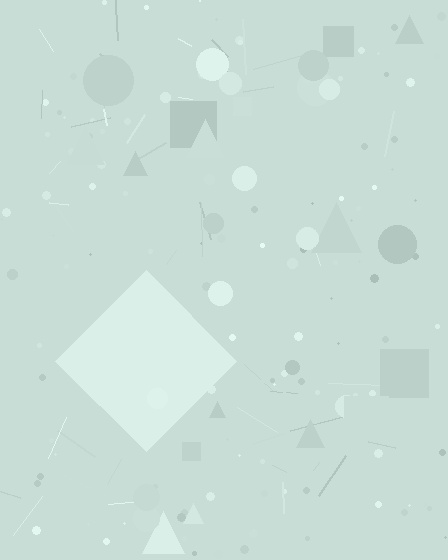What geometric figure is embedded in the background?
A diamond is embedded in the background.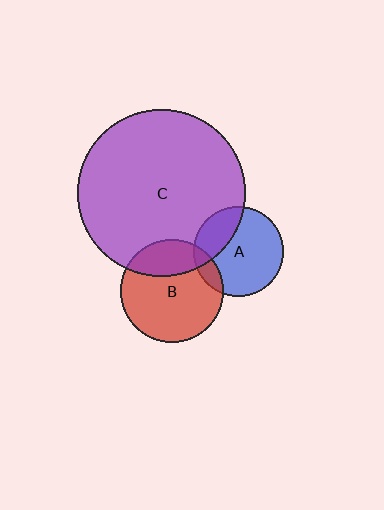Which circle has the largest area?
Circle C (purple).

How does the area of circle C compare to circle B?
Approximately 2.6 times.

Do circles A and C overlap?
Yes.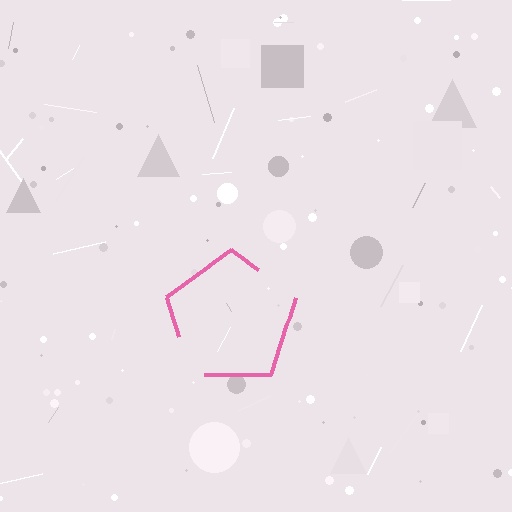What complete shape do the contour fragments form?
The contour fragments form a pentagon.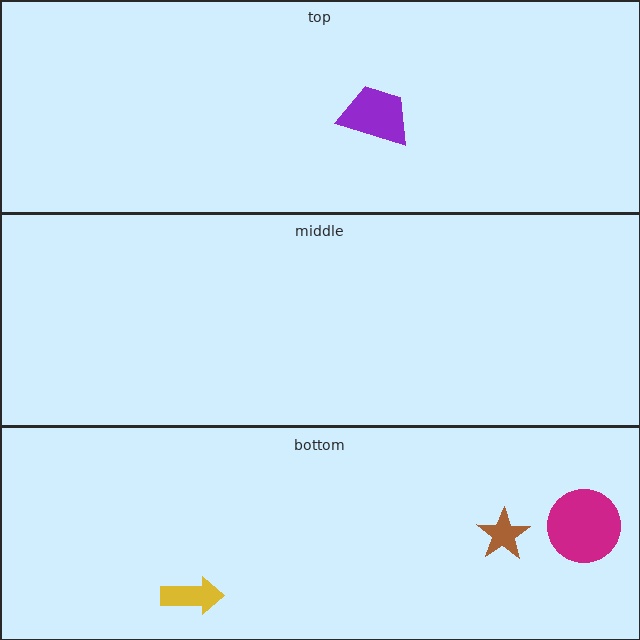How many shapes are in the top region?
1.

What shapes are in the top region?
The purple trapezoid.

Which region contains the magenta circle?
The bottom region.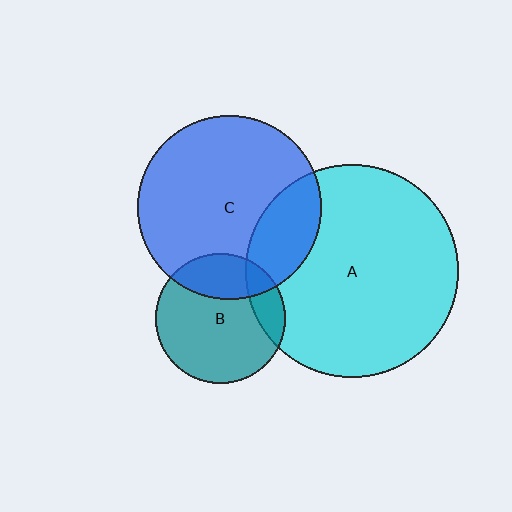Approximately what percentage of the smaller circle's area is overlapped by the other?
Approximately 25%.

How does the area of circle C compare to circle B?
Approximately 2.0 times.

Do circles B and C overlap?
Yes.